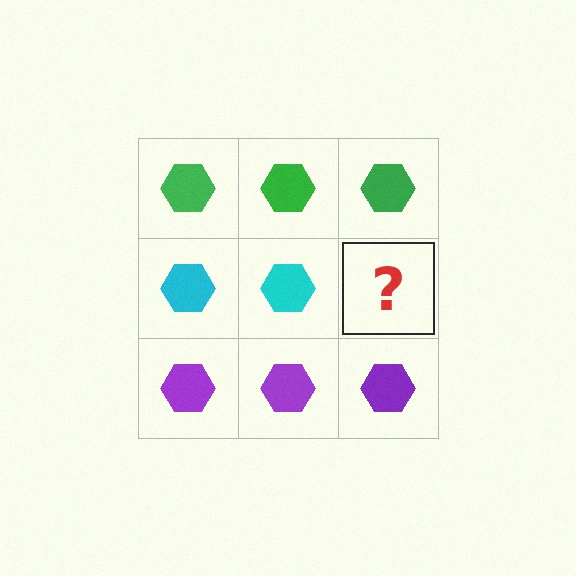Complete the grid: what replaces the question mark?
The question mark should be replaced with a cyan hexagon.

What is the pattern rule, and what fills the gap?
The rule is that each row has a consistent color. The gap should be filled with a cyan hexagon.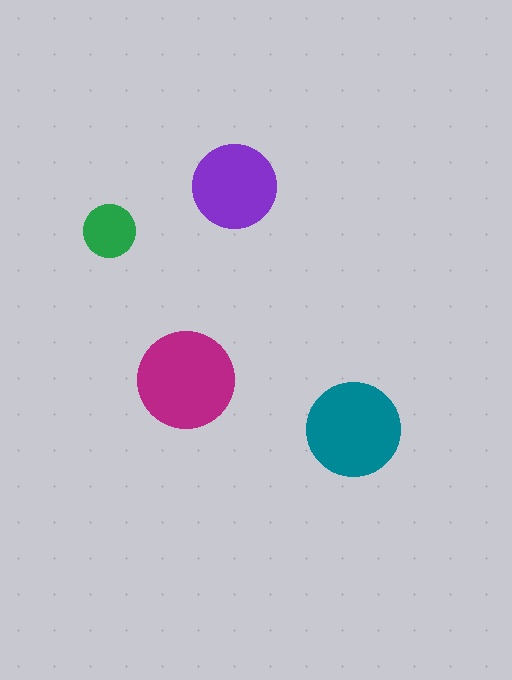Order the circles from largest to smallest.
the magenta one, the teal one, the purple one, the green one.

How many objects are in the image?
There are 4 objects in the image.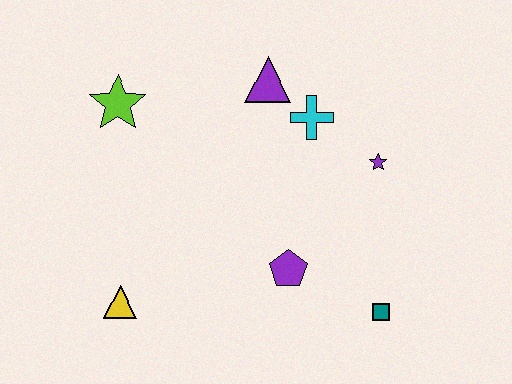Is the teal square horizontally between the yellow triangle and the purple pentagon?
No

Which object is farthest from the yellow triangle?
The purple star is farthest from the yellow triangle.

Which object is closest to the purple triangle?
The cyan cross is closest to the purple triangle.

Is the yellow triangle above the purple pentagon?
No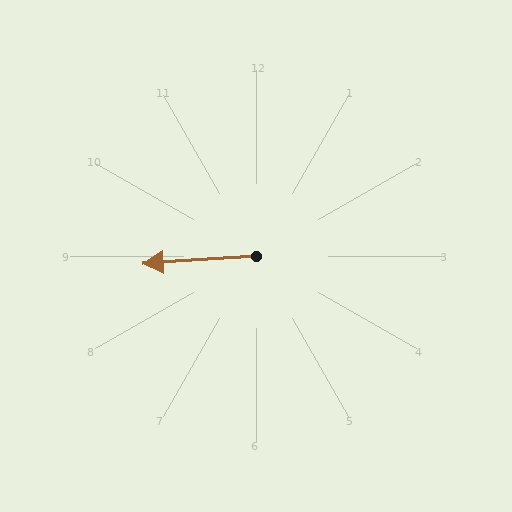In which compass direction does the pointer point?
West.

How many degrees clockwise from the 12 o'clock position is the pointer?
Approximately 266 degrees.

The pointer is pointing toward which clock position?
Roughly 9 o'clock.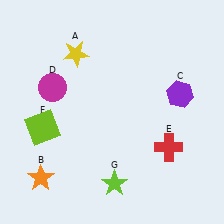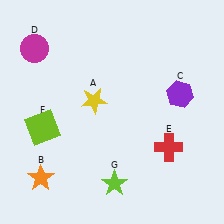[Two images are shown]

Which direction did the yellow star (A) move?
The yellow star (A) moved down.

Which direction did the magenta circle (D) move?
The magenta circle (D) moved up.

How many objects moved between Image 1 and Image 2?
2 objects moved between the two images.